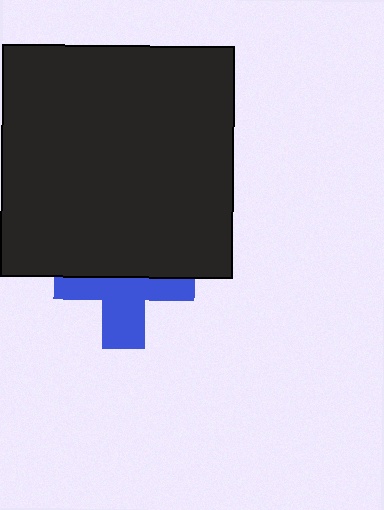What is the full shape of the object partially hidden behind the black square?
The partially hidden object is a blue cross.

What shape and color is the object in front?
The object in front is a black square.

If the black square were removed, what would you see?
You would see the complete blue cross.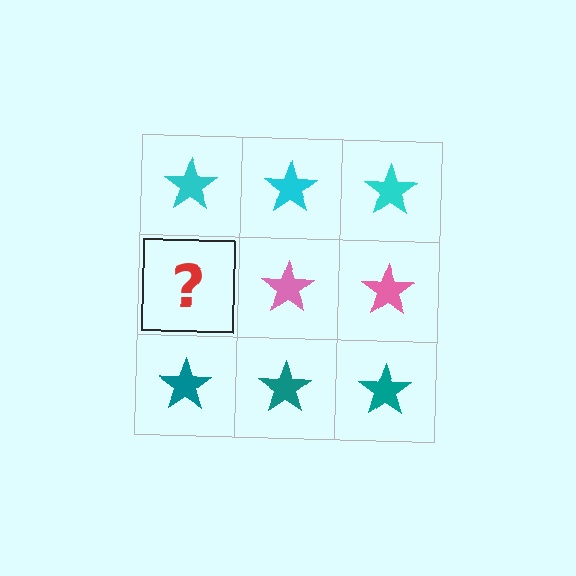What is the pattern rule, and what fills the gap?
The rule is that each row has a consistent color. The gap should be filled with a pink star.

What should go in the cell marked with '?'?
The missing cell should contain a pink star.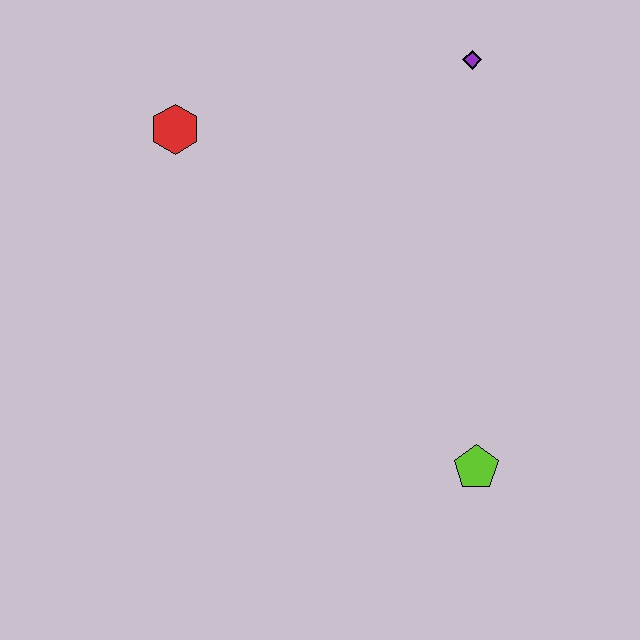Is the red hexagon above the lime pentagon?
Yes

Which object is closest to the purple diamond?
The red hexagon is closest to the purple diamond.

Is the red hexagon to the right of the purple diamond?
No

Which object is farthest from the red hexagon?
The lime pentagon is farthest from the red hexagon.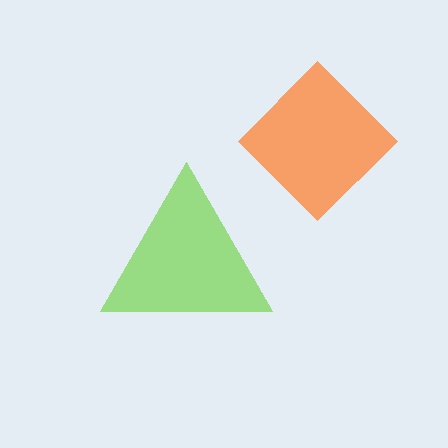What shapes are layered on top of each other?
The layered shapes are: an orange diamond, a lime triangle.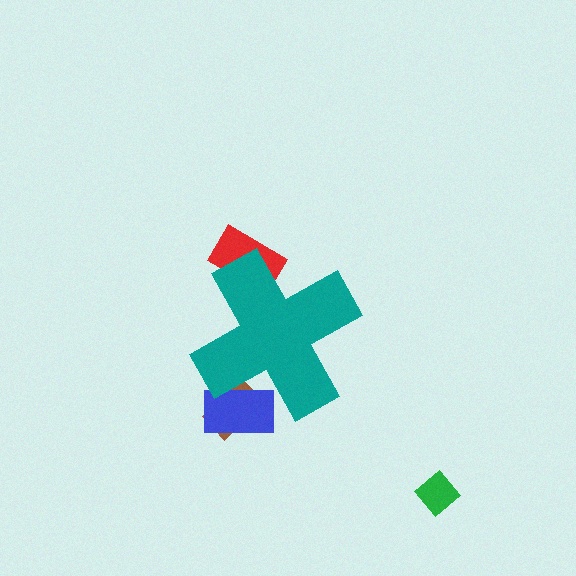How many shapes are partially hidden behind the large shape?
3 shapes are partially hidden.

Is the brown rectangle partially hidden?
Yes, the brown rectangle is partially hidden behind the teal cross.